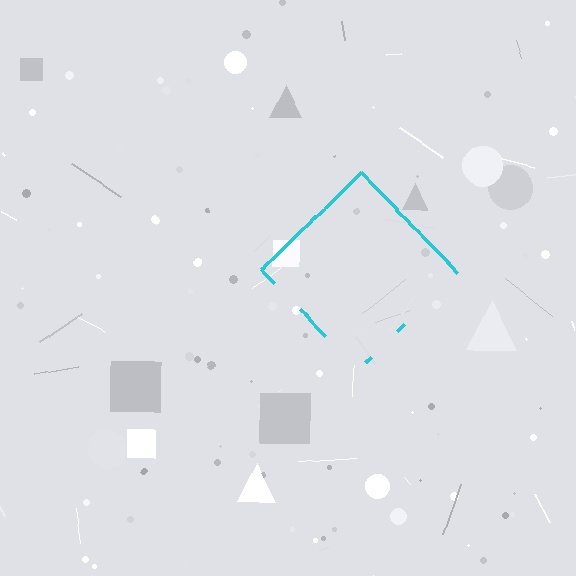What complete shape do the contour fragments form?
The contour fragments form a diamond.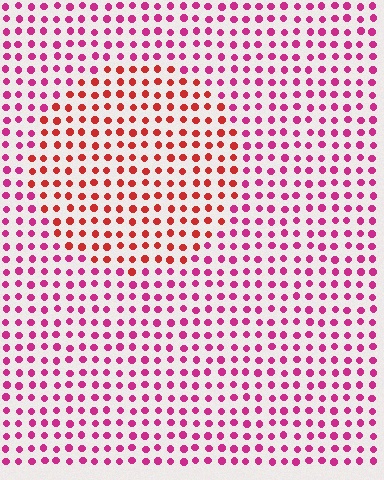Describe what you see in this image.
The image is filled with small magenta elements in a uniform arrangement. A circle-shaped region is visible where the elements are tinted to a slightly different hue, forming a subtle color boundary.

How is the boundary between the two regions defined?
The boundary is defined purely by a slight shift in hue (about 37 degrees). Spacing, size, and orientation are identical on both sides.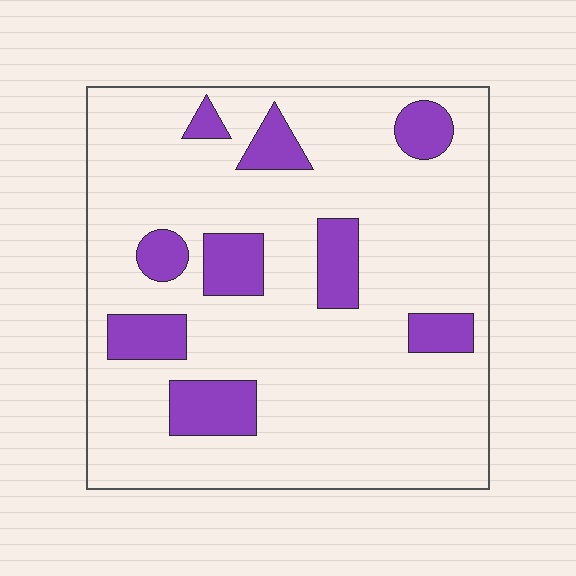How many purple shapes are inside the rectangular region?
9.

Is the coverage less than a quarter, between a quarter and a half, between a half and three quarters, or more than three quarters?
Less than a quarter.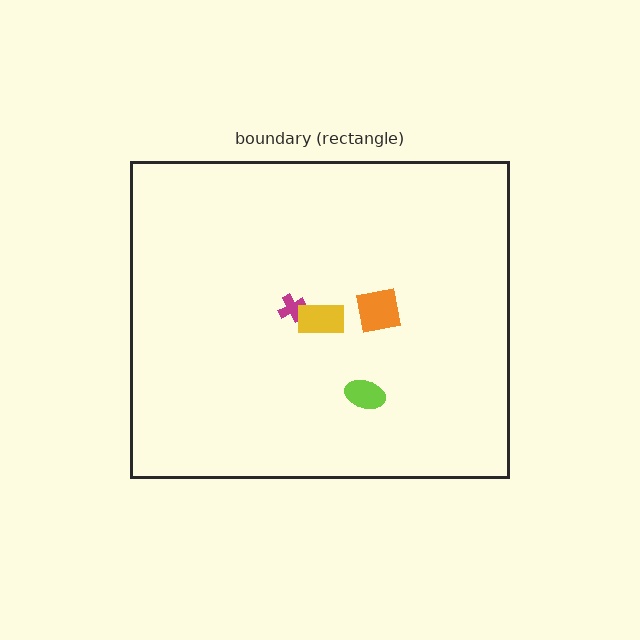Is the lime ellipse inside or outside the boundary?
Inside.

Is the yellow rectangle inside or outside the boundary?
Inside.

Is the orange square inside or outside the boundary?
Inside.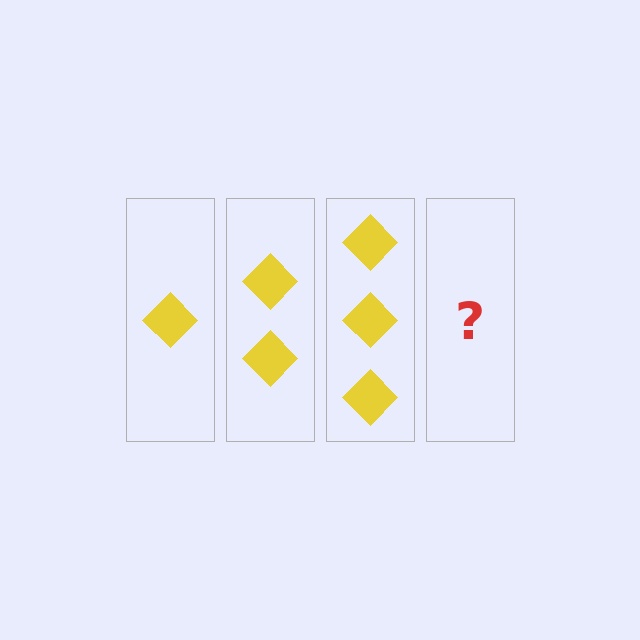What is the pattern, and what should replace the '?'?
The pattern is that each step adds one more diamond. The '?' should be 4 diamonds.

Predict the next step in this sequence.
The next step is 4 diamonds.